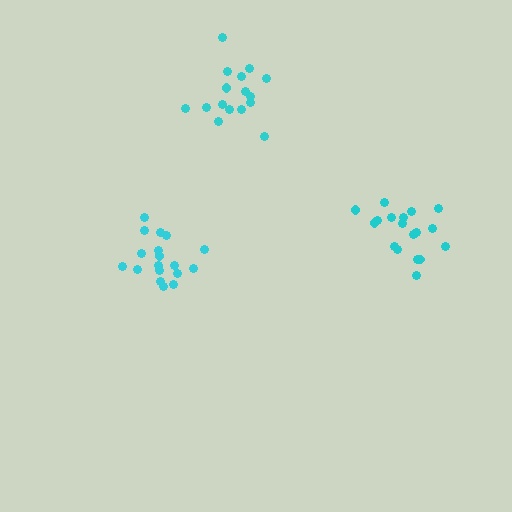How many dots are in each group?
Group 1: 18 dots, Group 2: 16 dots, Group 3: 18 dots (52 total).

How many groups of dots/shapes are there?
There are 3 groups.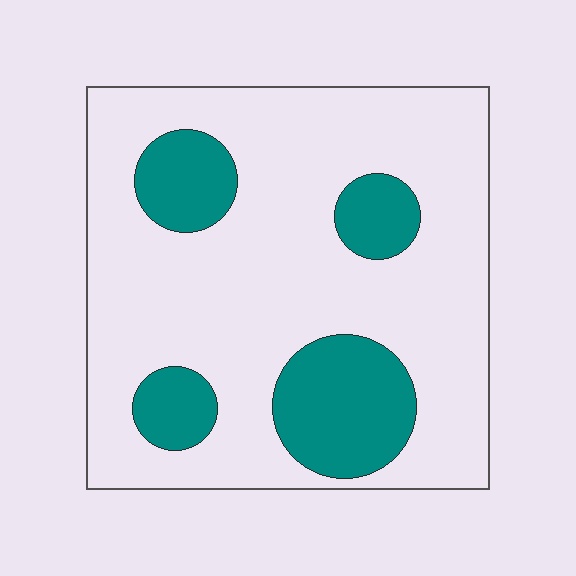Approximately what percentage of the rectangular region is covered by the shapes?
Approximately 20%.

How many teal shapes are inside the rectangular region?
4.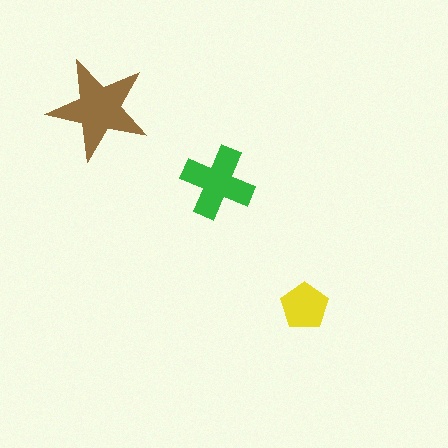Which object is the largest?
The brown star.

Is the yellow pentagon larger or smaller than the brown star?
Smaller.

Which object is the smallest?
The yellow pentagon.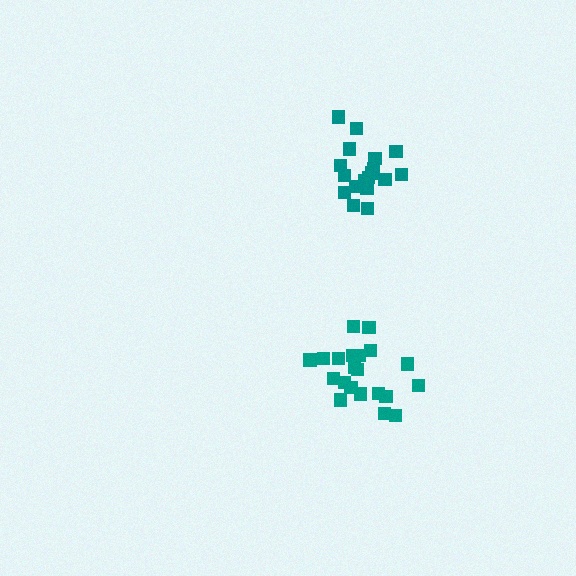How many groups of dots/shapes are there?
There are 2 groups.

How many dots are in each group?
Group 1: 18 dots, Group 2: 21 dots (39 total).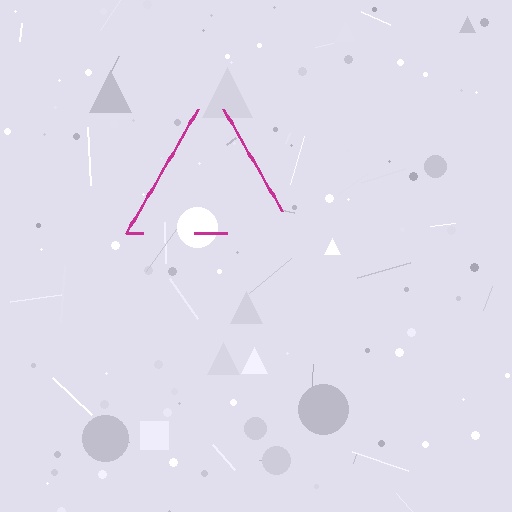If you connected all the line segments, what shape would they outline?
They would outline a triangle.